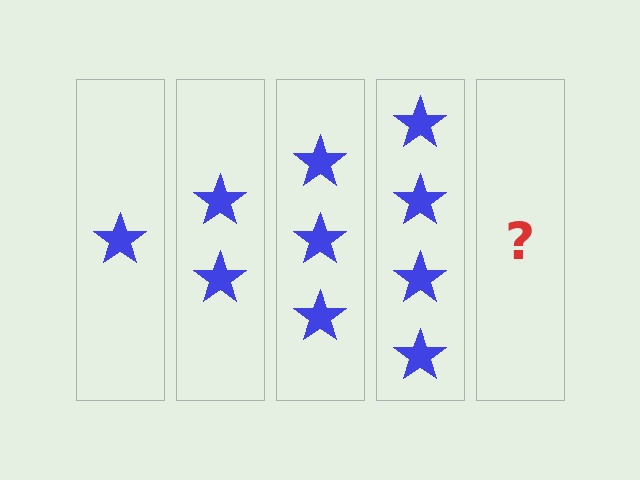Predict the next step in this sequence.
The next step is 5 stars.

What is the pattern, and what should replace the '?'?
The pattern is that each step adds one more star. The '?' should be 5 stars.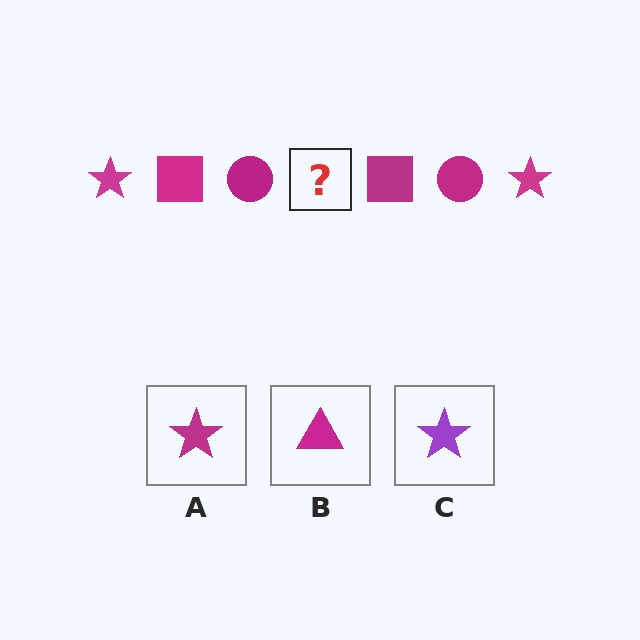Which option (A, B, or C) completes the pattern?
A.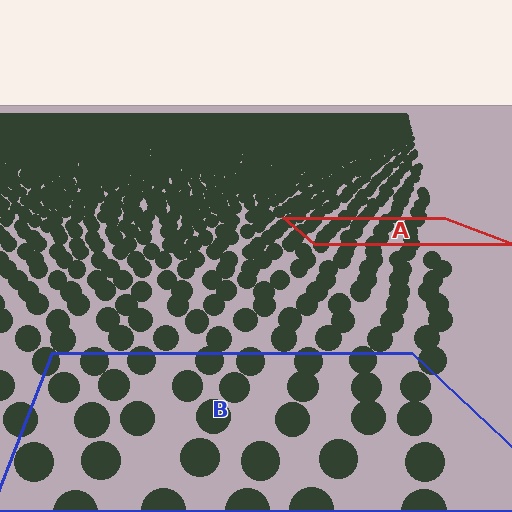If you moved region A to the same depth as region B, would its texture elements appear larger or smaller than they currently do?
They would appear larger. At a closer depth, the same texture elements are projected at a bigger on-screen size.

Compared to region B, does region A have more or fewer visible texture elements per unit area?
Region A has more texture elements per unit area — they are packed more densely because it is farther away.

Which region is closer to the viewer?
Region B is closer. The texture elements there are larger and more spread out.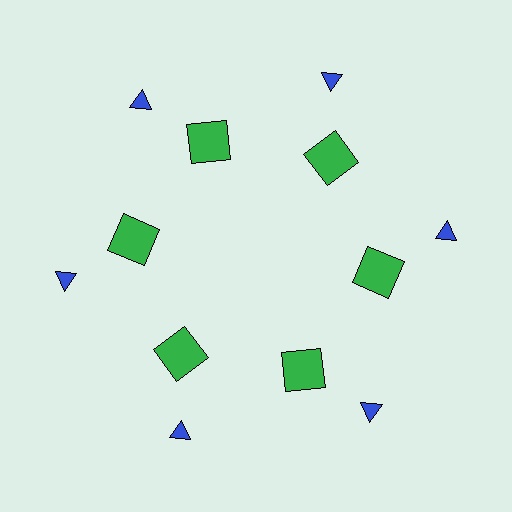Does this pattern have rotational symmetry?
Yes, this pattern has 6-fold rotational symmetry. It looks the same after rotating 60 degrees around the center.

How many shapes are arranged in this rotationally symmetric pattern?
There are 12 shapes, arranged in 6 groups of 2.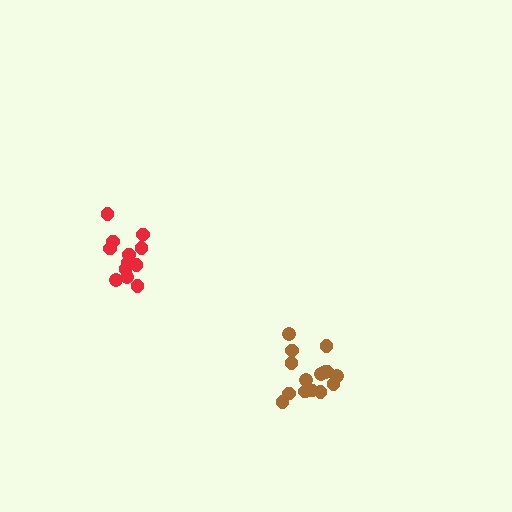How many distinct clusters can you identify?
There are 2 distinct clusters.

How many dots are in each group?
Group 1: 12 dots, Group 2: 16 dots (28 total).